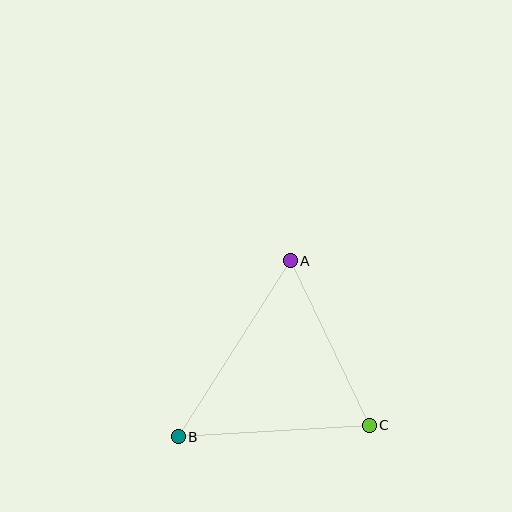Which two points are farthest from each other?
Points A and B are farthest from each other.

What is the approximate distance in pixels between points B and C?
The distance between B and C is approximately 192 pixels.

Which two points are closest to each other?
Points A and C are closest to each other.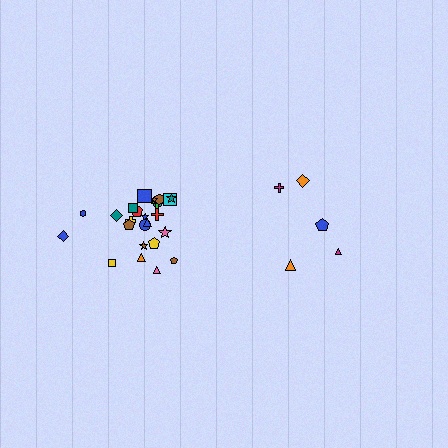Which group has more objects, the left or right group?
The left group.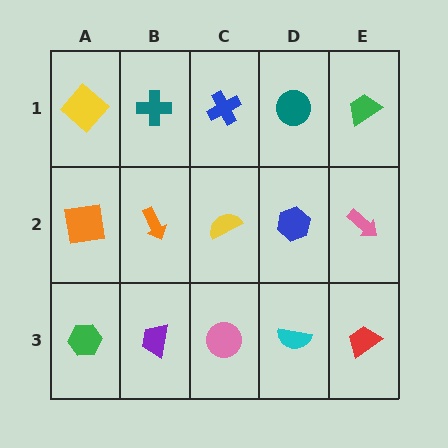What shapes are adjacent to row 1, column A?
An orange square (row 2, column A), a teal cross (row 1, column B).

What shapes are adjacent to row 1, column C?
A yellow semicircle (row 2, column C), a teal cross (row 1, column B), a teal circle (row 1, column D).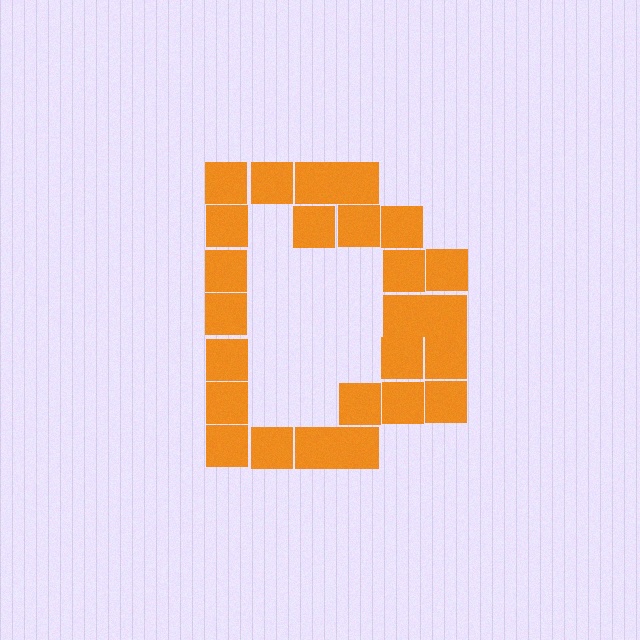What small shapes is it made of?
It is made of small squares.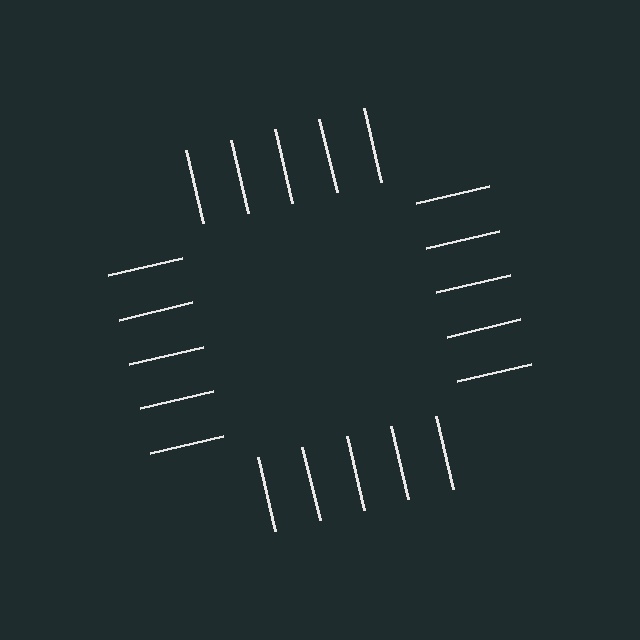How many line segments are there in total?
20 — 5 along each of the 4 edges.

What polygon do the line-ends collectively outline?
An illusory square — the line segments terminate on its edges but no continuous stroke is drawn.